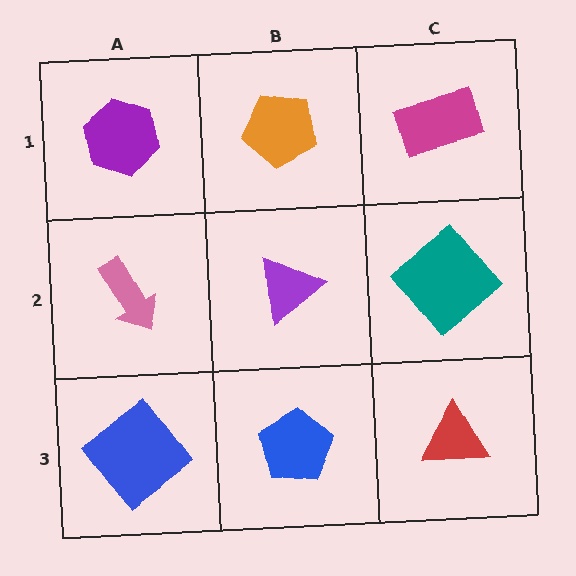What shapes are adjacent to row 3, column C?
A teal diamond (row 2, column C), a blue pentagon (row 3, column B).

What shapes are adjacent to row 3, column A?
A pink arrow (row 2, column A), a blue pentagon (row 3, column B).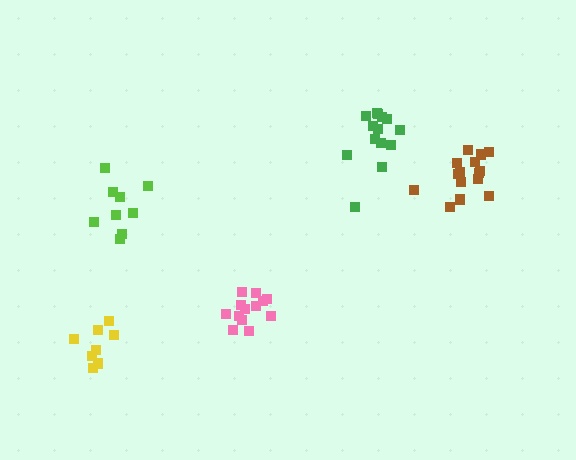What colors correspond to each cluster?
The clusters are colored: lime, yellow, pink, brown, green.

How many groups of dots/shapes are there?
There are 5 groups.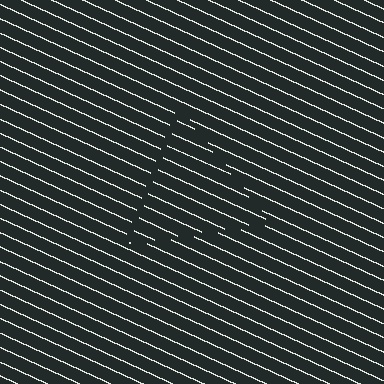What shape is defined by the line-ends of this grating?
An illusory triangle. The interior of the shape contains the same grating, shifted by half a period — the contour is defined by the phase discontinuity where line-ends from the inner and outer gratings abut.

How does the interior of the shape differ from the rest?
The interior of the shape contains the same grating, shifted by half a period — the contour is defined by the phase discontinuity where line-ends from the inner and outer gratings abut.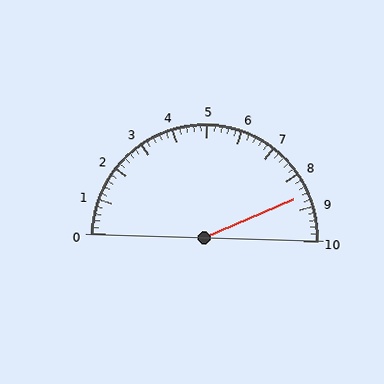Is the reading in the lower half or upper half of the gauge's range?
The reading is in the upper half of the range (0 to 10).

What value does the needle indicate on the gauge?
The needle indicates approximately 8.6.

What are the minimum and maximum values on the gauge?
The gauge ranges from 0 to 10.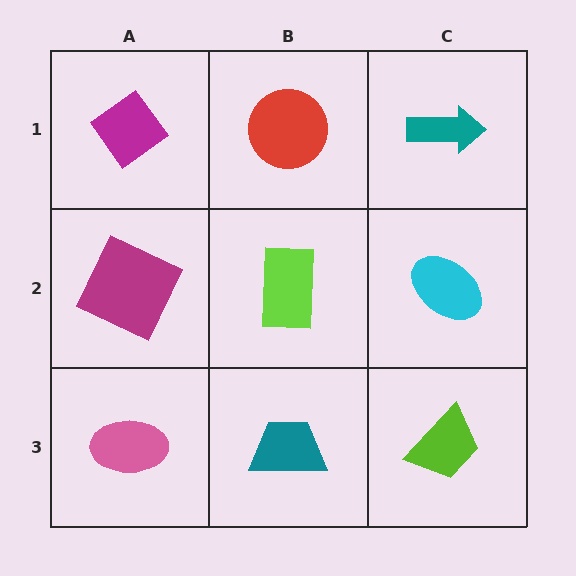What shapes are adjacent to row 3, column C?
A cyan ellipse (row 2, column C), a teal trapezoid (row 3, column B).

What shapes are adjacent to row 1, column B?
A lime rectangle (row 2, column B), a magenta diamond (row 1, column A), a teal arrow (row 1, column C).